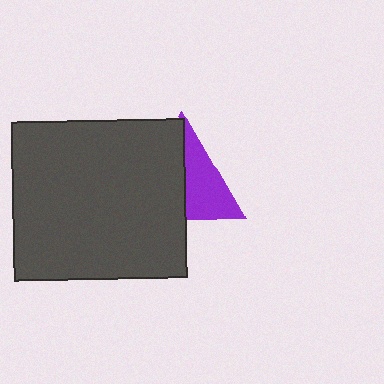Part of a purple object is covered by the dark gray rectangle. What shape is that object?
It is a triangle.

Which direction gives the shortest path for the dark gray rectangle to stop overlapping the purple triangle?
Moving left gives the shortest separation.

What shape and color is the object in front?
The object in front is a dark gray rectangle.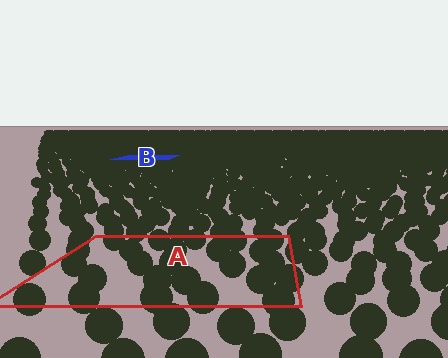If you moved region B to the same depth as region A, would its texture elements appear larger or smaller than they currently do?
They would appear larger. At a closer depth, the same texture elements are projected at a bigger on-screen size.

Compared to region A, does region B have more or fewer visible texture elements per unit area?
Region B has more texture elements per unit area — they are packed more densely because it is farther away.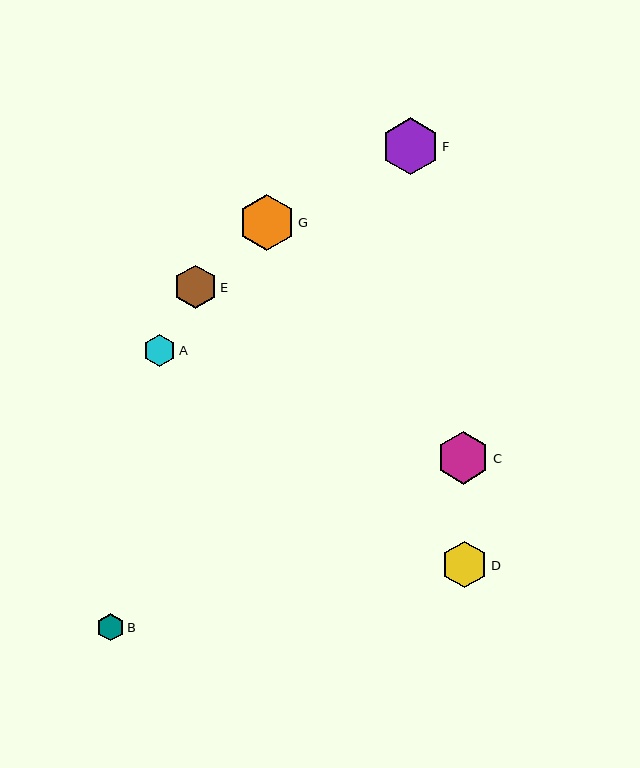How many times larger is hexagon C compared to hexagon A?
Hexagon C is approximately 1.6 times the size of hexagon A.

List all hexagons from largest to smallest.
From largest to smallest: F, G, C, D, E, A, B.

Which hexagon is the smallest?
Hexagon B is the smallest with a size of approximately 28 pixels.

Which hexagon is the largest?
Hexagon F is the largest with a size of approximately 57 pixels.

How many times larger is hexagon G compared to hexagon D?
Hexagon G is approximately 1.2 times the size of hexagon D.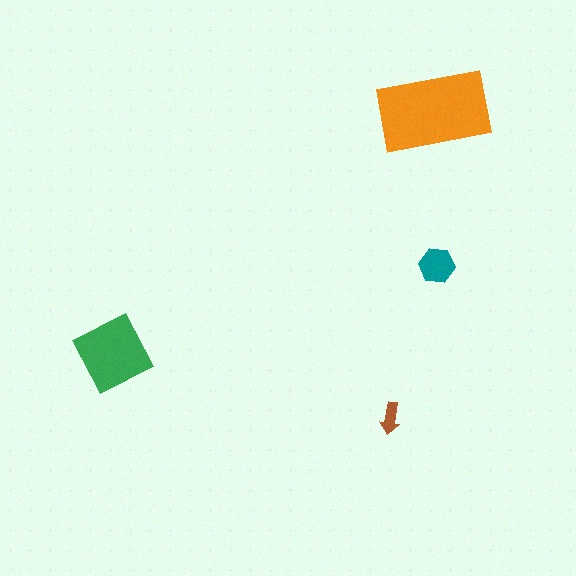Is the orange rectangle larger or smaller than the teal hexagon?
Larger.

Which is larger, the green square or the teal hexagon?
The green square.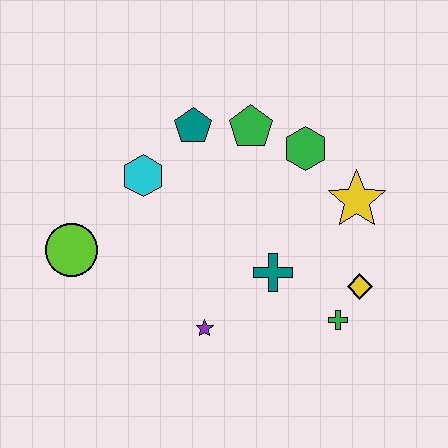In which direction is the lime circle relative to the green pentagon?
The lime circle is to the left of the green pentagon.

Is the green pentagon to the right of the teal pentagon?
Yes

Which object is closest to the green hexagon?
The green pentagon is closest to the green hexagon.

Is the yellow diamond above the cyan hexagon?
No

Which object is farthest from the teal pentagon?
The green cross is farthest from the teal pentagon.